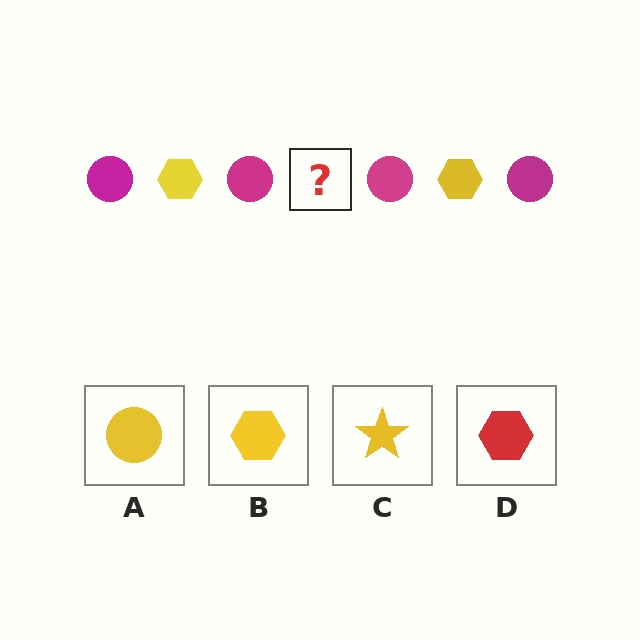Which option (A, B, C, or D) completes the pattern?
B.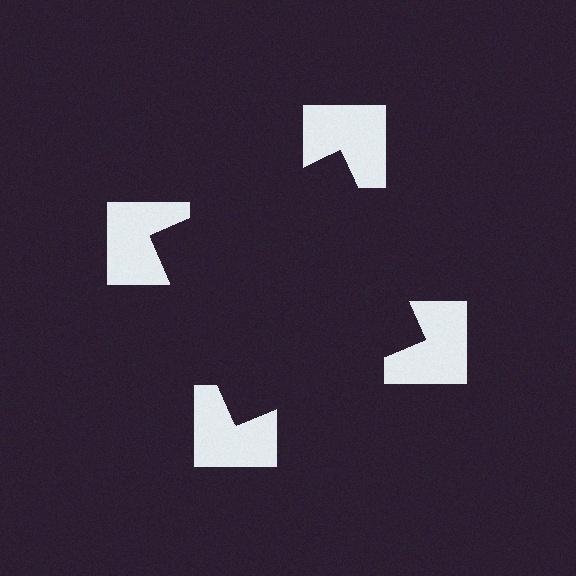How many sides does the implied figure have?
4 sides.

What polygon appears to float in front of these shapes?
An illusory square — its edges are inferred from the aligned wedge cuts in the notched squares, not physically drawn.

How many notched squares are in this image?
There are 4 — one at each vertex of the illusory square.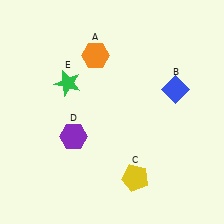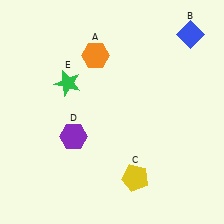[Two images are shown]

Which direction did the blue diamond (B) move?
The blue diamond (B) moved up.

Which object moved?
The blue diamond (B) moved up.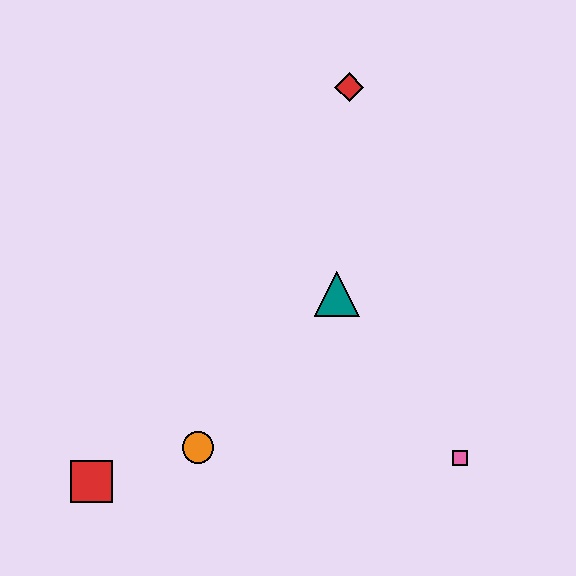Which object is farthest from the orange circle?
The red diamond is farthest from the orange circle.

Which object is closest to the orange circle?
The red square is closest to the orange circle.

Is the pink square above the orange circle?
No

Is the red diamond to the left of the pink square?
Yes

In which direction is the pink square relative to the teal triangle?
The pink square is below the teal triangle.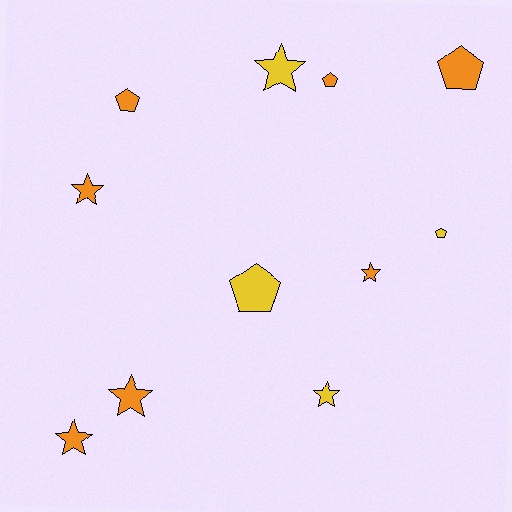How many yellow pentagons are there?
There are 2 yellow pentagons.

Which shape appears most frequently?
Star, with 6 objects.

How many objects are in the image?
There are 11 objects.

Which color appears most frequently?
Orange, with 7 objects.